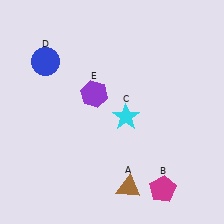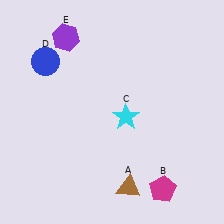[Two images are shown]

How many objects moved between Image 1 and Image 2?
1 object moved between the two images.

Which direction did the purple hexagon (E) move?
The purple hexagon (E) moved up.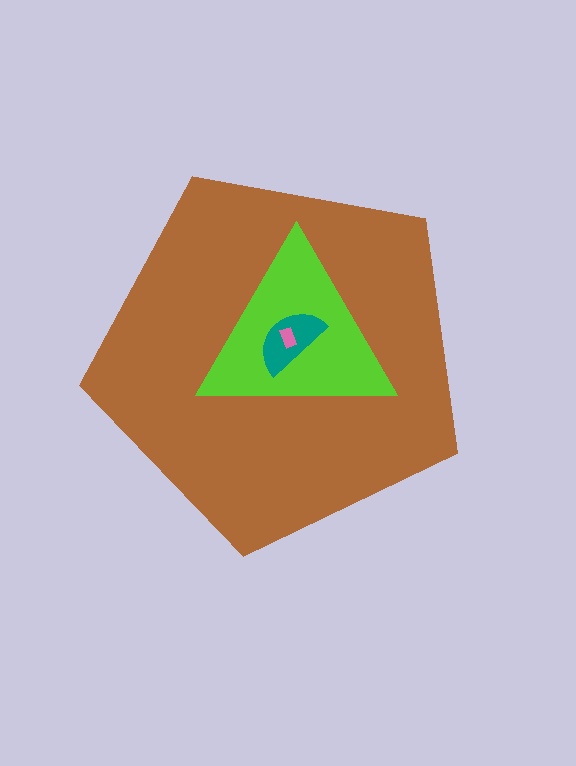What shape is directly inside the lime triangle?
The teal semicircle.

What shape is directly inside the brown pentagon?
The lime triangle.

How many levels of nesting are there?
4.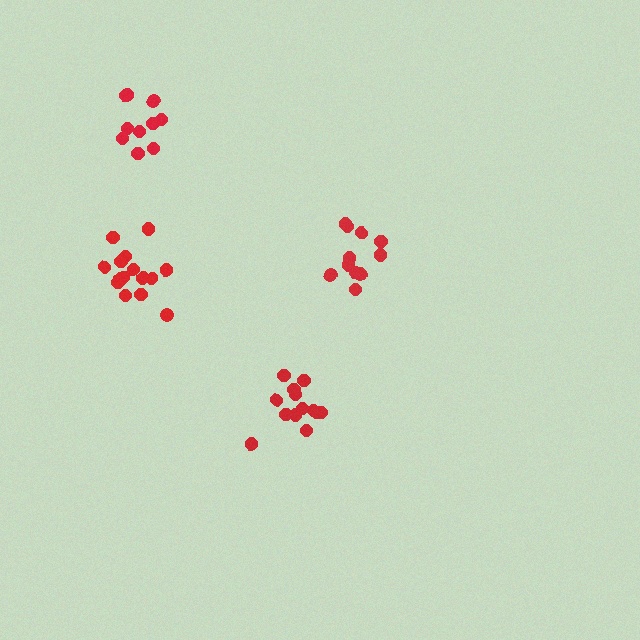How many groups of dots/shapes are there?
There are 4 groups.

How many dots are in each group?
Group 1: 15 dots, Group 2: 11 dots, Group 3: 10 dots, Group 4: 13 dots (49 total).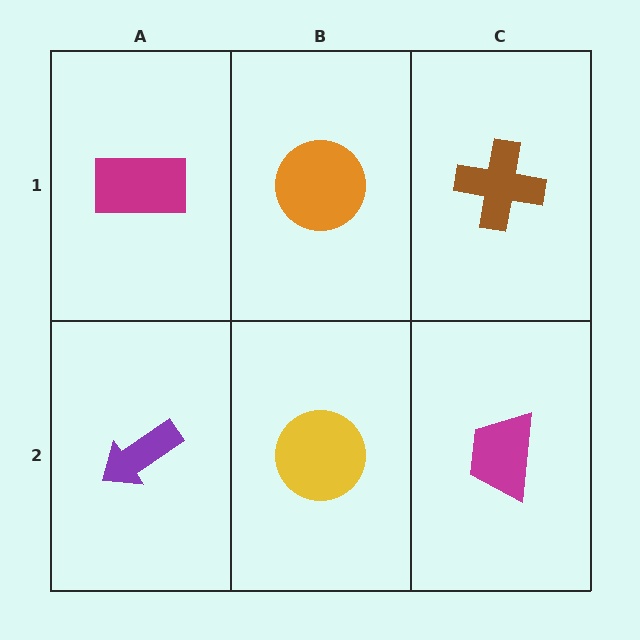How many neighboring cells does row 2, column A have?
2.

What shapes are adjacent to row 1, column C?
A magenta trapezoid (row 2, column C), an orange circle (row 1, column B).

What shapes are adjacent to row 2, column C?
A brown cross (row 1, column C), a yellow circle (row 2, column B).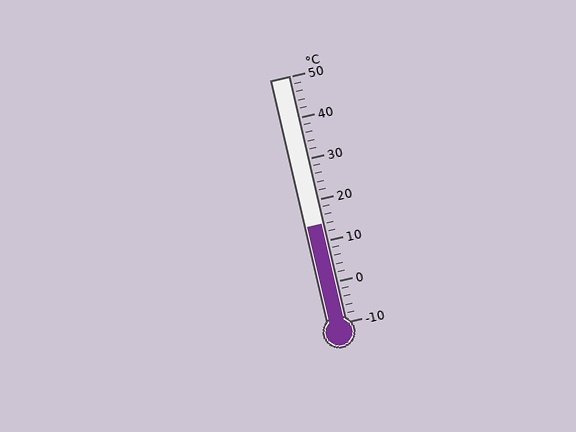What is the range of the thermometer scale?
The thermometer scale ranges from -10°C to 50°C.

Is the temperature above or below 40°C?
The temperature is below 40°C.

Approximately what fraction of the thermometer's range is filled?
The thermometer is filled to approximately 40% of its range.